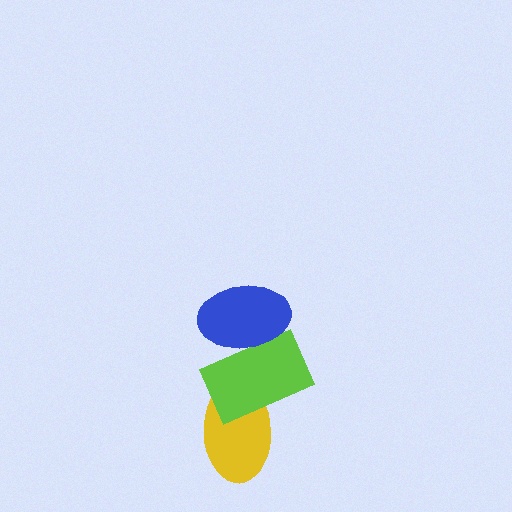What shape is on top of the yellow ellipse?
The lime rectangle is on top of the yellow ellipse.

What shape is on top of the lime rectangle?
The blue ellipse is on top of the lime rectangle.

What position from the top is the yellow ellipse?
The yellow ellipse is 3rd from the top.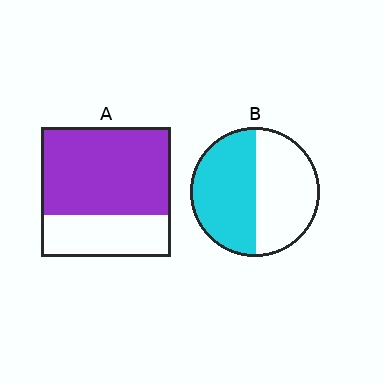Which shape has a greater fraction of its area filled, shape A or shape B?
Shape A.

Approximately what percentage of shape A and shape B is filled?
A is approximately 70% and B is approximately 50%.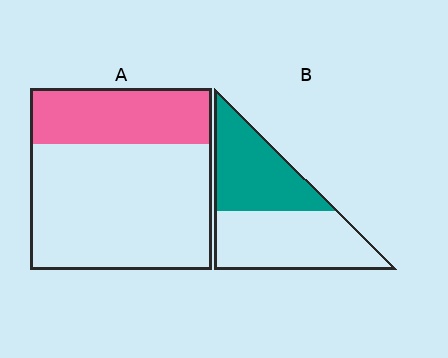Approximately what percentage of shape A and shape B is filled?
A is approximately 30% and B is approximately 45%.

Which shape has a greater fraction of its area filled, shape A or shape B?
Shape B.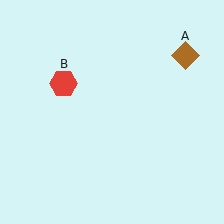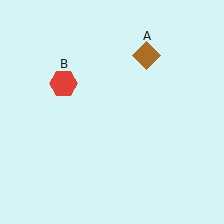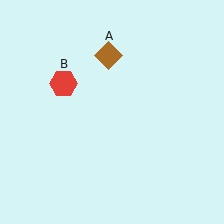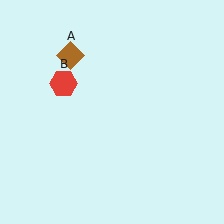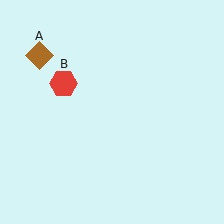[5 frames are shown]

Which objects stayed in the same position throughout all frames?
Red hexagon (object B) remained stationary.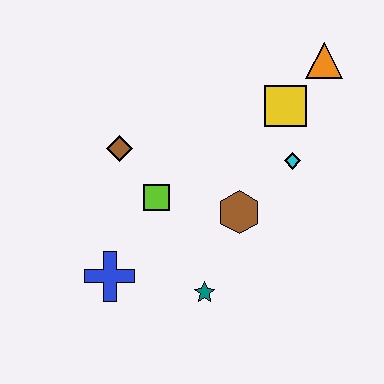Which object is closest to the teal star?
The brown hexagon is closest to the teal star.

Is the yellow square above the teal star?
Yes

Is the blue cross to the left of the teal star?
Yes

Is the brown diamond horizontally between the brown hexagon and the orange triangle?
No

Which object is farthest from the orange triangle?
The blue cross is farthest from the orange triangle.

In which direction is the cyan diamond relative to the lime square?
The cyan diamond is to the right of the lime square.